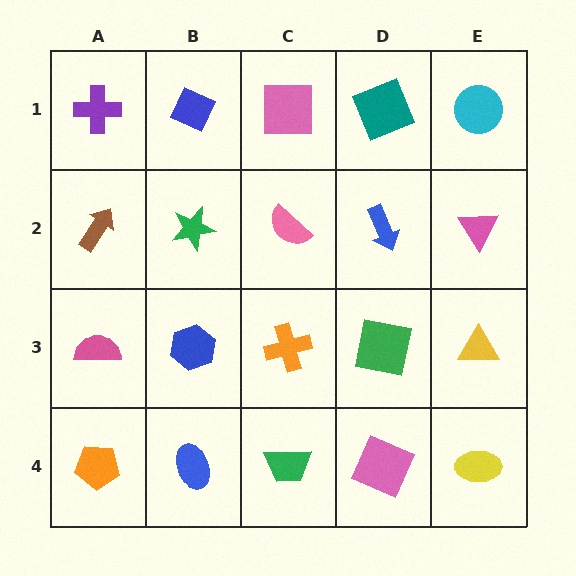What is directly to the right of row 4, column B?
A green trapezoid.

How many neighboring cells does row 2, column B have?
4.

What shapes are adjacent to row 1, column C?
A pink semicircle (row 2, column C), a blue diamond (row 1, column B), a teal square (row 1, column D).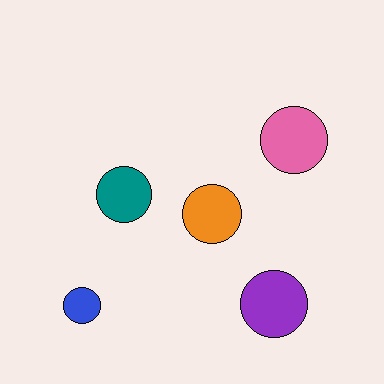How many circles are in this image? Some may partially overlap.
There are 5 circles.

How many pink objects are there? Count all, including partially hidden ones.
There is 1 pink object.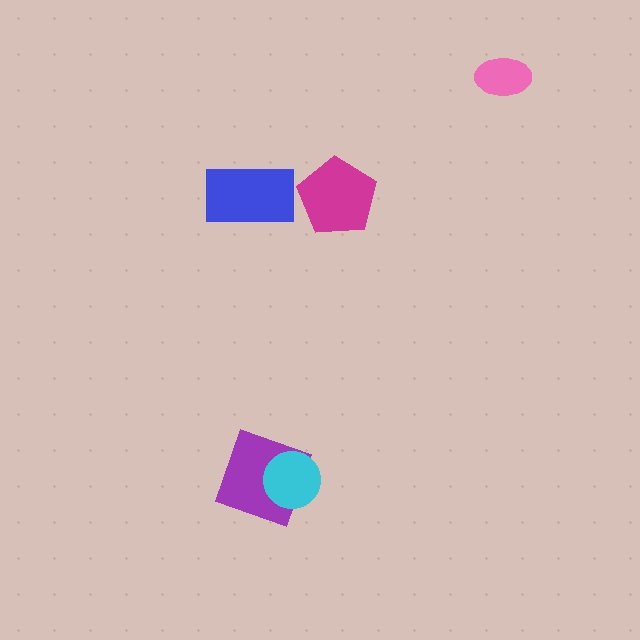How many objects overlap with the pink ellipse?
0 objects overlap with the pink ellipse.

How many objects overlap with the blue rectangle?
0 objects overlap with the blue rectangle.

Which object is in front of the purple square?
The cyan circle is in front of the purple square.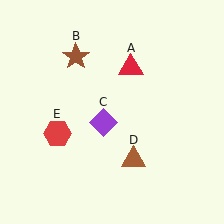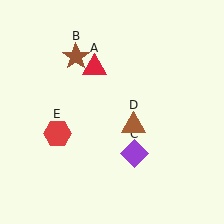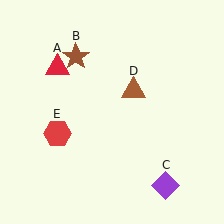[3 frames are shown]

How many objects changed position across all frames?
3 objects changed position: red triangle (object A), purple diamond (object C), brown triangle (object D).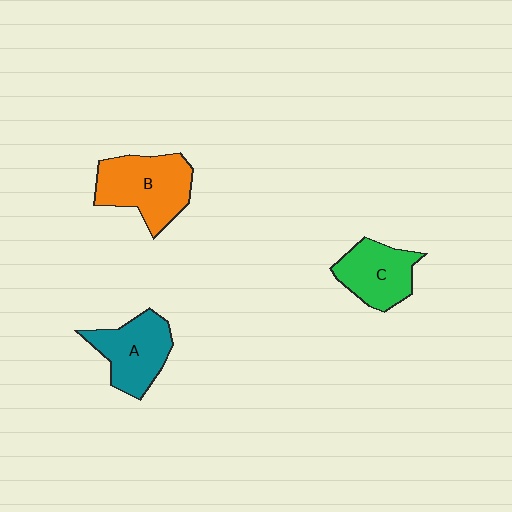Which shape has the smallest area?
Shape C (green).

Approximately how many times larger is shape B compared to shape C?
Approximately 1.3 times.